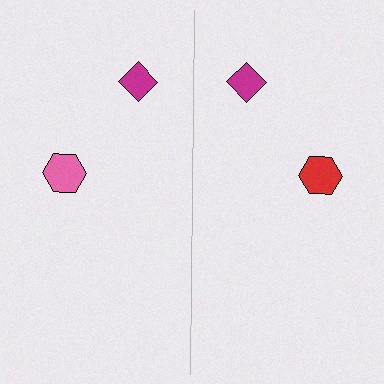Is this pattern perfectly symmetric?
No, the pattern is not perfectly symmetric. The red hexagon on the right side breaks the symmetry — its mirror counterpart is pink.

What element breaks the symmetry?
The red hexagon on the right side breaks the symmetry — its mirror counterpart is pink.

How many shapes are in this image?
There are 4 shapes in this image.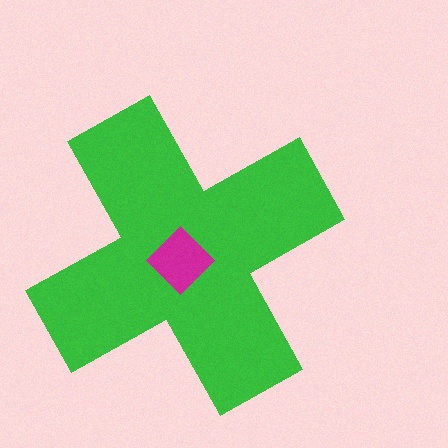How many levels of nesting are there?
2.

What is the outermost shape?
The green cross.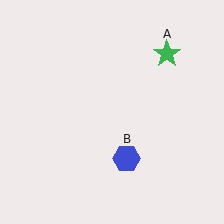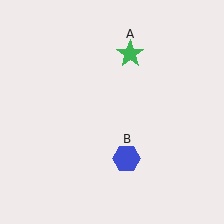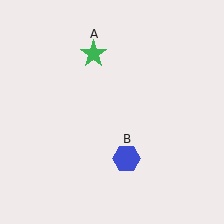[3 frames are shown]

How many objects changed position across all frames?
1 object changed position: green star (object A).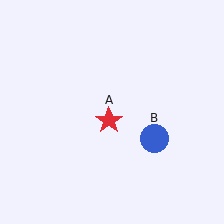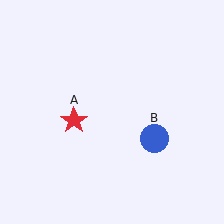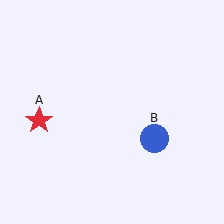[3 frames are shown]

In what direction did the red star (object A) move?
The red star (object A) moved left.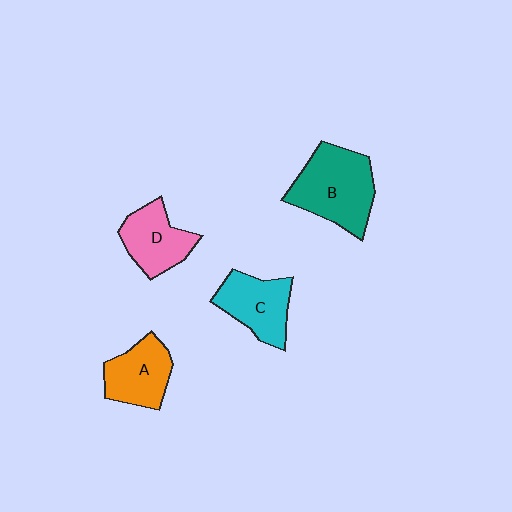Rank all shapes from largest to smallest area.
From largest to smallest: B (teal), C (cyan), A (orange), D (pink).